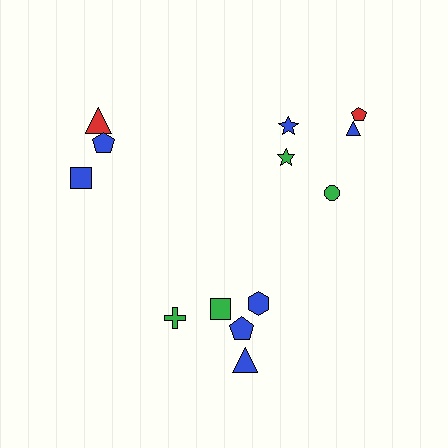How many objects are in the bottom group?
There are 5 objects.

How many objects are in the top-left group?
There are 3 objects.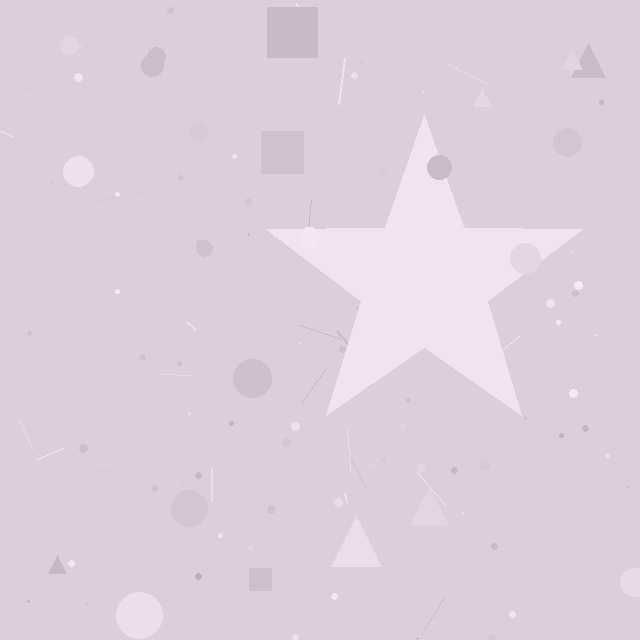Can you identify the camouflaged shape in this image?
The camouflaged shape is a star.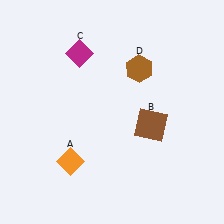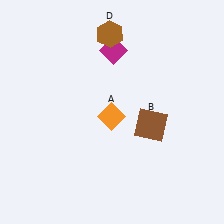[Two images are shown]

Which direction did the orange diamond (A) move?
The orange diamond (A) moved up.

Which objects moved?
The objects that moved are: the orange diamond (A), the magenta diamond (C), the brown hexagon (D).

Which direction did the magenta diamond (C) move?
The magenta diamond (C) moved right.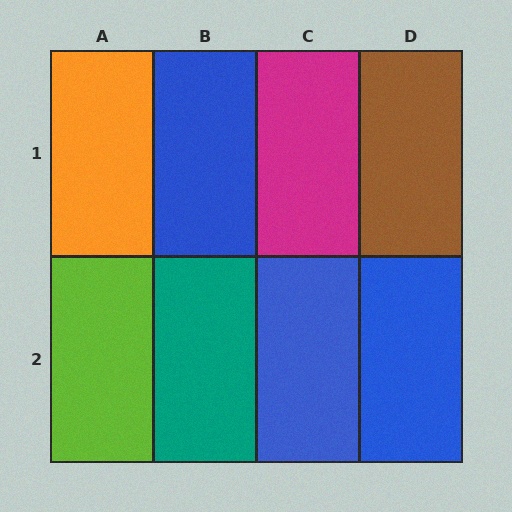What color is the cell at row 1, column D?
Brown.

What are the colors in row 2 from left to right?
Lime, teal, blue, blue.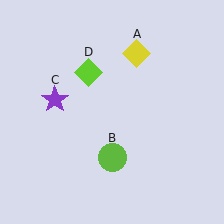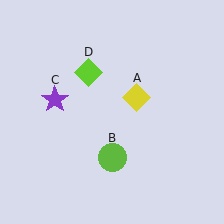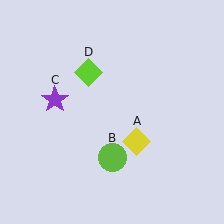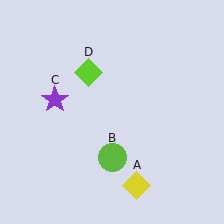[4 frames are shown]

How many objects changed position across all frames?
1 object changed position: yellow diamond (object A).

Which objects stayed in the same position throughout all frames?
Lime circle (object B) and purple star (object C) and lime diamond (object D) remained stationary.